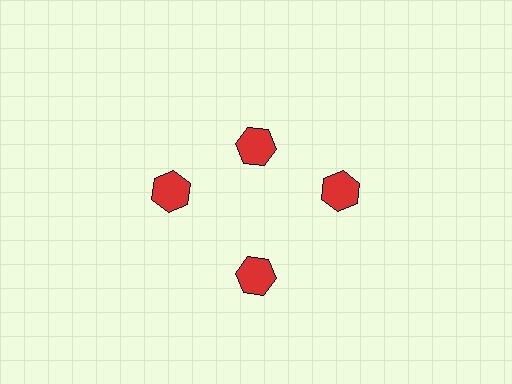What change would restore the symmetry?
The symmetry would be restored by moving it outward, back onto the ring so that all 4 hexagons sit at equal angles and equal distance from the center.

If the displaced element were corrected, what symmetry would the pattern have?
It would have 4-fold rotational symmetry — the pattern would map onto itself every 90 degrees.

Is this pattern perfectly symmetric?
No. The 4 red hexagons are arranged in a ring, but one element near the 12 o'clock position is pulled inward toward the center, breaking the 4-fold rotational symmetry.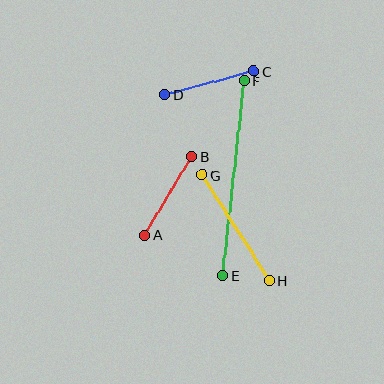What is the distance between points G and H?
The distance is approximately 125 pixels.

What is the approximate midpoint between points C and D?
The midpoint is at approximately (209, 83) pixels.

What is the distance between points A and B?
The distance is approximately 91 pixels.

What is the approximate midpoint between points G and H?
The midpoint is at approximately (235, 228) pixels.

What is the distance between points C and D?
The distance is approximately 92 pixels.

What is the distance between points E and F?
The distance is approximately 196 pixels.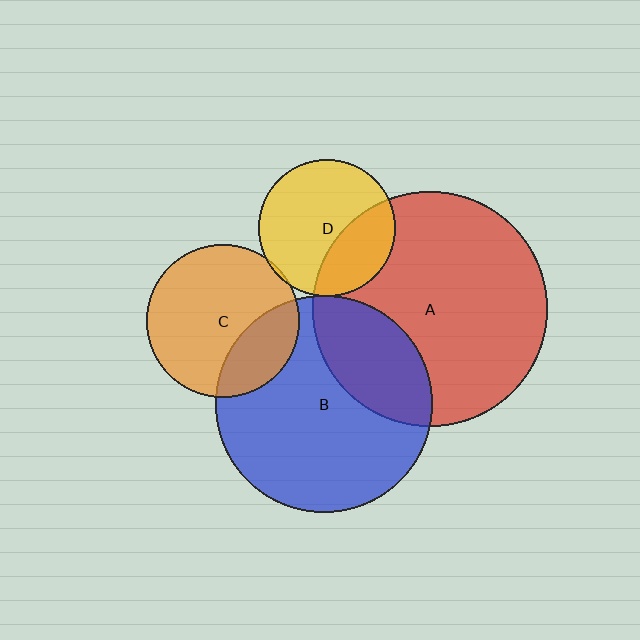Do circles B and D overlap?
Yes.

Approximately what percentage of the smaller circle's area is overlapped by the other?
Approximately 5%.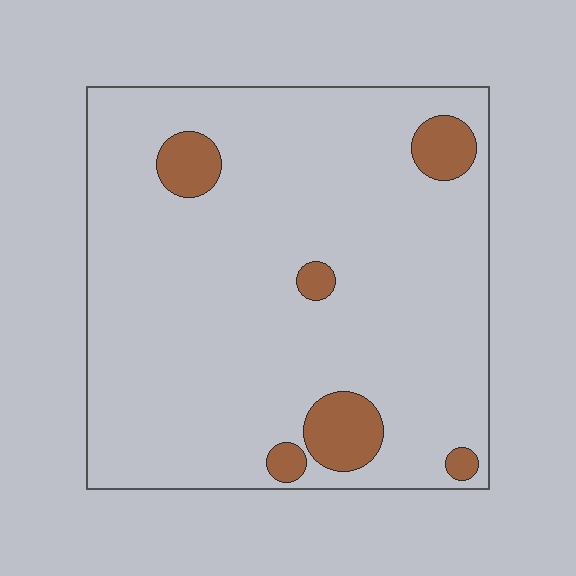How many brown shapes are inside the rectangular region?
6.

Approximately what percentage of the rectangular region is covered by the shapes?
Approximately 10%.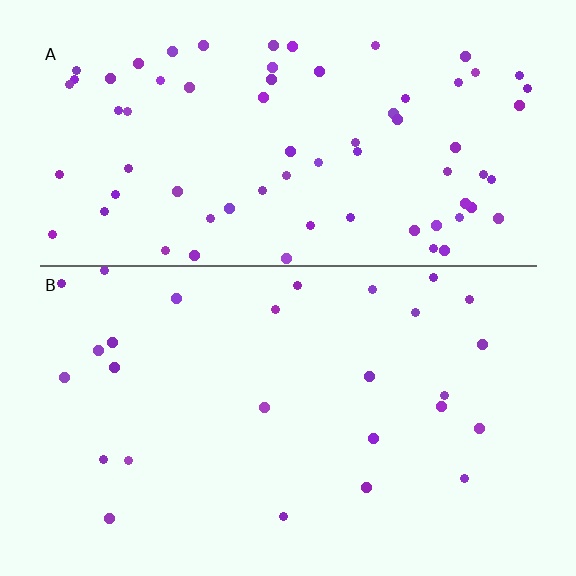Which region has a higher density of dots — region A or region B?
A (the top).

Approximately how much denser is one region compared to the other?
Approximately 2.7× — region A over region B.